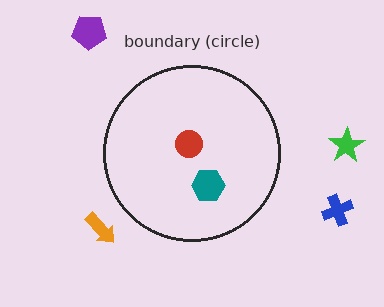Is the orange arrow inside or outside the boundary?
Outside.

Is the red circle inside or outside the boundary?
Inside.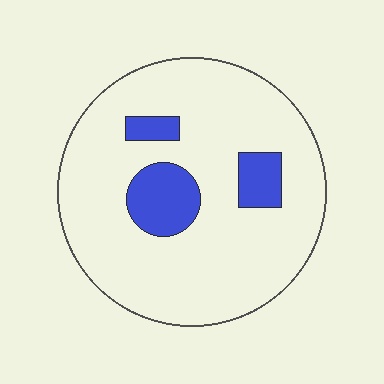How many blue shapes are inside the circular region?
3.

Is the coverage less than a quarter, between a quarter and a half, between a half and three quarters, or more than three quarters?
Less than a quarter.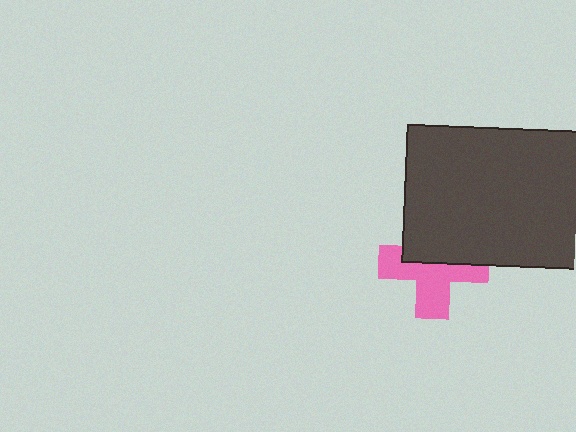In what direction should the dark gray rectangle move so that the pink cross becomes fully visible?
The dark gray rectangle should move up. That is the shortest direction to clear the overlap and leave the pink cross fully visible.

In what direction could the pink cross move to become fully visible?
The pink cross could move down. That would shift it out from behind the dark gray rectangle entirely.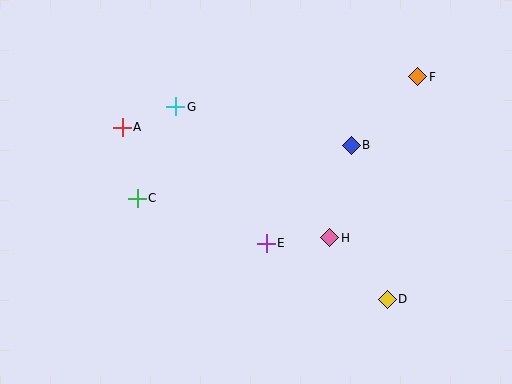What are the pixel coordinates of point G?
Point G is at (176, 107).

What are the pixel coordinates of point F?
Point F is at (418, 77).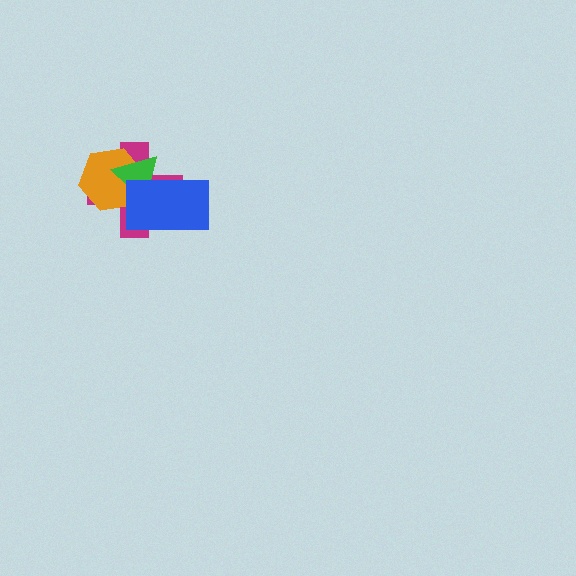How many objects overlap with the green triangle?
3 objects overlap with the green triangle.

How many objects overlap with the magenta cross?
3 objects overlap with the magenta cross.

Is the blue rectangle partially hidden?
No, no other shape covers it.